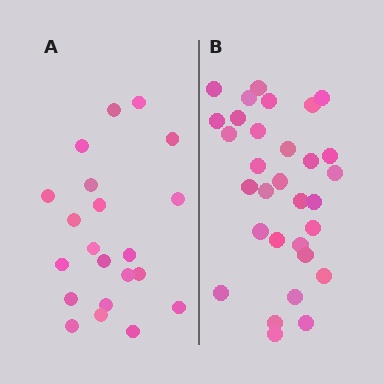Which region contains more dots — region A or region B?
Region B (the right region) has more dots.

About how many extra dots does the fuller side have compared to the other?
Region B has roughly 10 or so more dots than region A.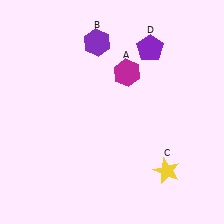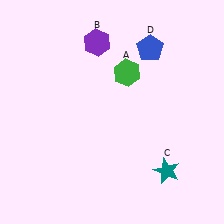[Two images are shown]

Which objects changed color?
A changed from magenta to green. C changed from yellow to teal. D changed from purple to blue.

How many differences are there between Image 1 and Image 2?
There are 3 differences between the two images.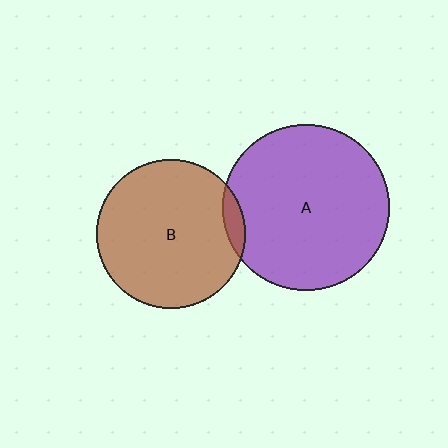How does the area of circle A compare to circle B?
Approximately 1.3 times.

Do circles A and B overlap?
Yes.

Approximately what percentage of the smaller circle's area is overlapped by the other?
Approximately 5%.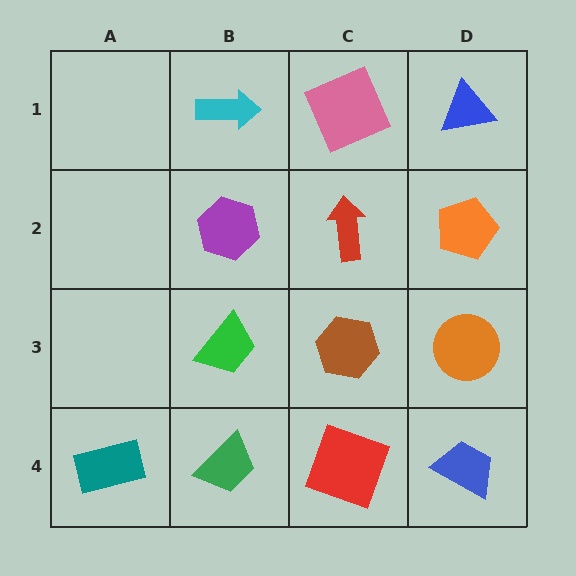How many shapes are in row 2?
3 shapes.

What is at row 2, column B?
A purple hexagon.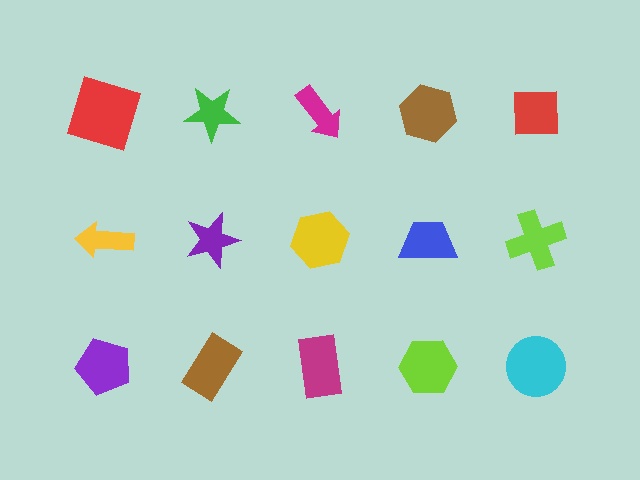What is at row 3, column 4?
A lime hexagon.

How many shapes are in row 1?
5 shapes.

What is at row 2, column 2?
A purple star.